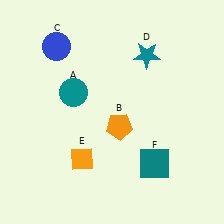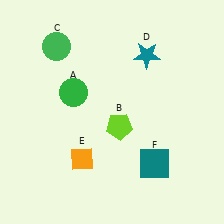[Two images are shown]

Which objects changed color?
A changed from teal to green. B changed from orange to lime. C changed from blue to green.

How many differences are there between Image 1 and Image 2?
There are 3 differences between the two images.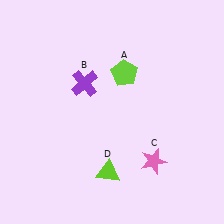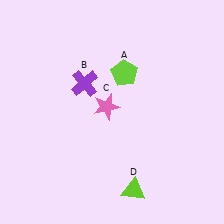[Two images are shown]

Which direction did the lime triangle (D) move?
The lime triangle (D) moved right.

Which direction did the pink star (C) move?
The pink star (C) moved up.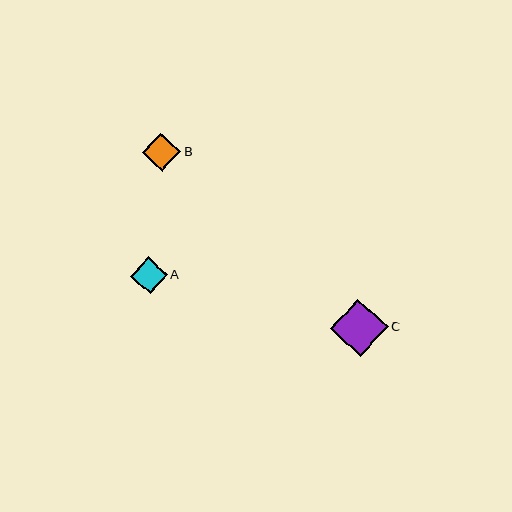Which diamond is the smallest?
Diamond A is the smallest with a size of approximately 37 pixels.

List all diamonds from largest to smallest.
From largest to smallest: C, B, A.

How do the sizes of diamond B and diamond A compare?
Diamond B and diamond A are approximately the same size.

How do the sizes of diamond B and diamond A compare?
Diamond B and diamond A are approximately the same size.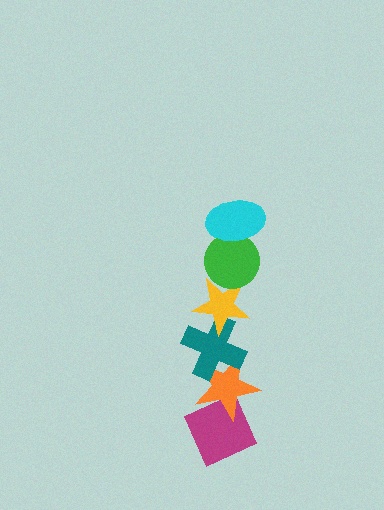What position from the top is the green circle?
The green circle is 2nd from the top.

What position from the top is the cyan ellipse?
The cyan ellipse is 1st from the top.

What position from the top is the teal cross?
The teal cross is 4th from the top.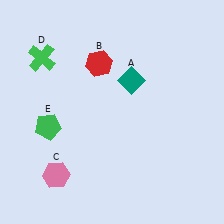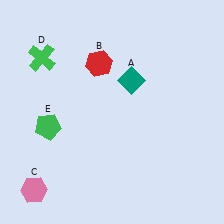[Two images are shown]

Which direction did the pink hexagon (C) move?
The pink hexagon (C) moved left.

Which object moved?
The pink hexagon (C) moved left.